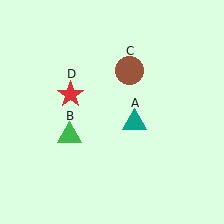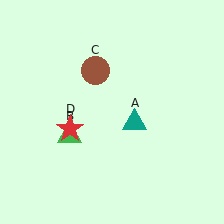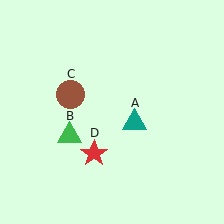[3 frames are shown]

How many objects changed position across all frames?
2 objects changed position: brown circle (object C), red star (object D).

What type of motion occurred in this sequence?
The brown circle (object C), red star (object D) rotated counterclockwise around the center of the scene.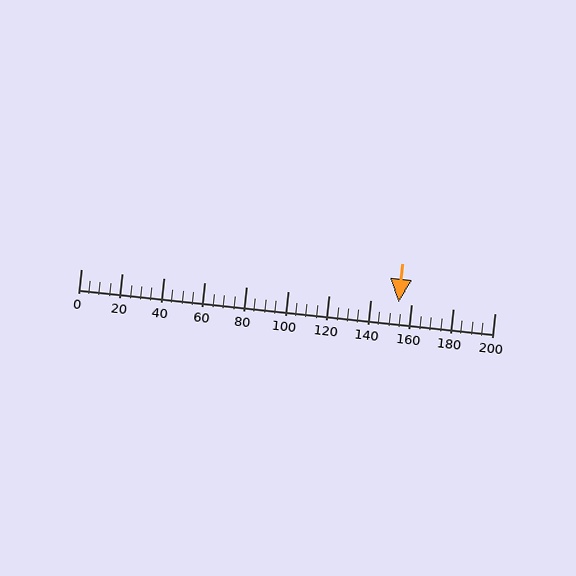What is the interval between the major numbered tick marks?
The major tick marks are spaced 20 units apart.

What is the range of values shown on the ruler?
The ruler shows values from 0 to 200.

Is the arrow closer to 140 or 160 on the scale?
The arrow is closer to 160.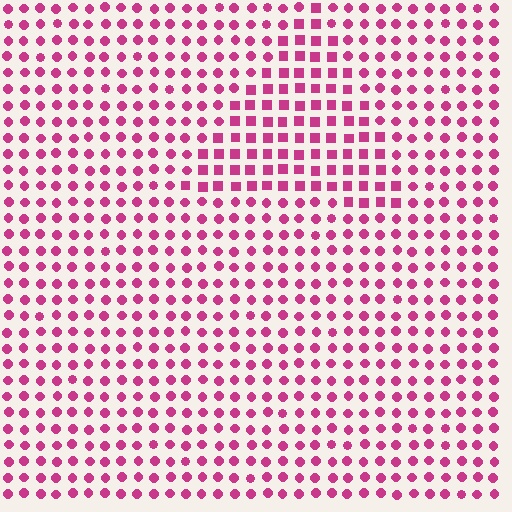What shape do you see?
I see a triangle.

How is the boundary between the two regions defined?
The boundary is defined by a change in element shape: squares inside vs. circles outside. All elements share the same color and spacing.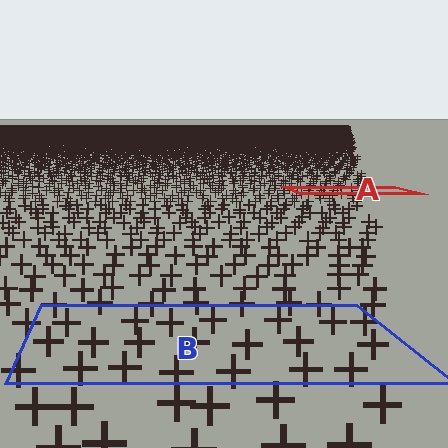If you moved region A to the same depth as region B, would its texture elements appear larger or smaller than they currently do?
They would appear larger. At a closer depth, the same texture elements are projected at a bigger on-screen size.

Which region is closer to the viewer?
Region B is closer. The texture elements there are larger and more spread out.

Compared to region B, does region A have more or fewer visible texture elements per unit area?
Region A has more texture elements per unit area — they are packed more densely because it is farther away.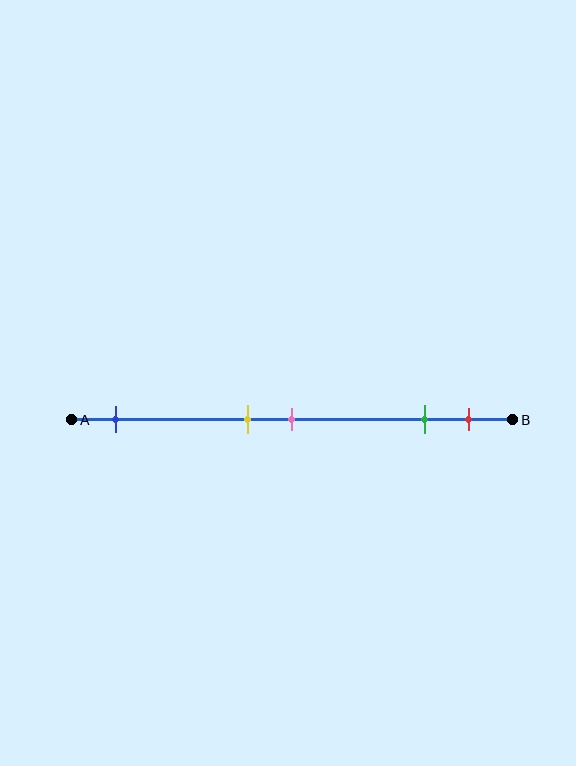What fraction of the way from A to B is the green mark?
The green mark is approximately 80% (0.8) of the way from A to B.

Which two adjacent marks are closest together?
The yellow and pink marks are the closest adjacent pair.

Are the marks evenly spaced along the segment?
No, the marks are not evenly spaced.